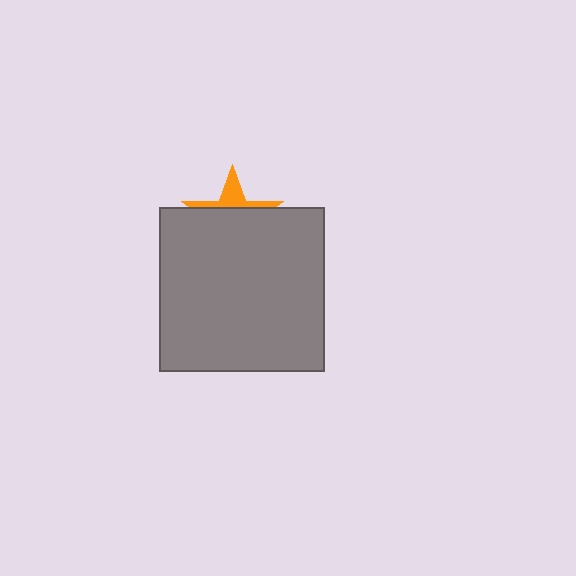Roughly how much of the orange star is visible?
A small part of it is visible (roughly 31%).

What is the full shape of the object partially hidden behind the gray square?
The partially hidden object is an orange star.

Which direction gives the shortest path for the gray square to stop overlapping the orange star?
Moving down gives the shortest separation.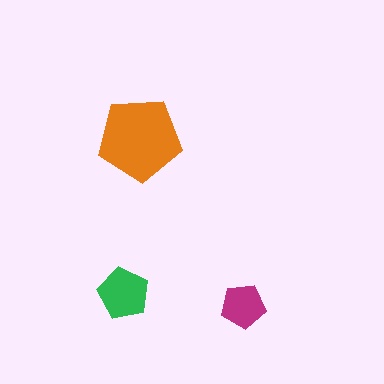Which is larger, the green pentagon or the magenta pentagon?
The green one.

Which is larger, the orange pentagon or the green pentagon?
The orange one.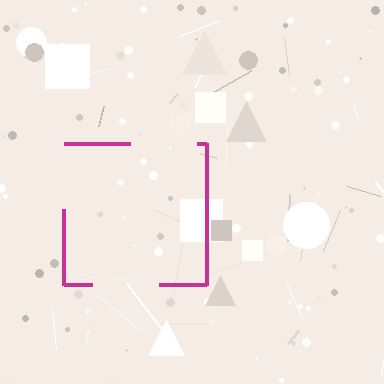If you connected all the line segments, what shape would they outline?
They would outline a square.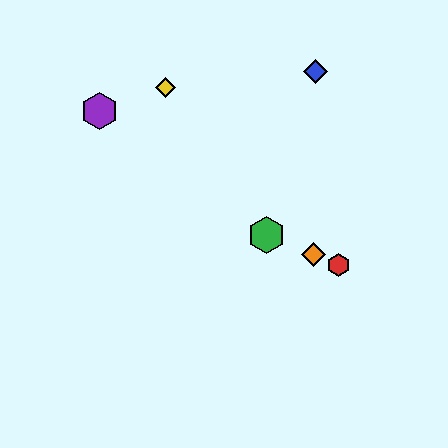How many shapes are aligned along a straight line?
3 shapes (the red hexagon, the green hexagon, the orange diamond) are aligned along a straight line.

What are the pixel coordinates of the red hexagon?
The red hexagon is at (339, 265).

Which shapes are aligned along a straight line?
The red hexagon, the green hexagon, the orange diamond are aligned along a straight line.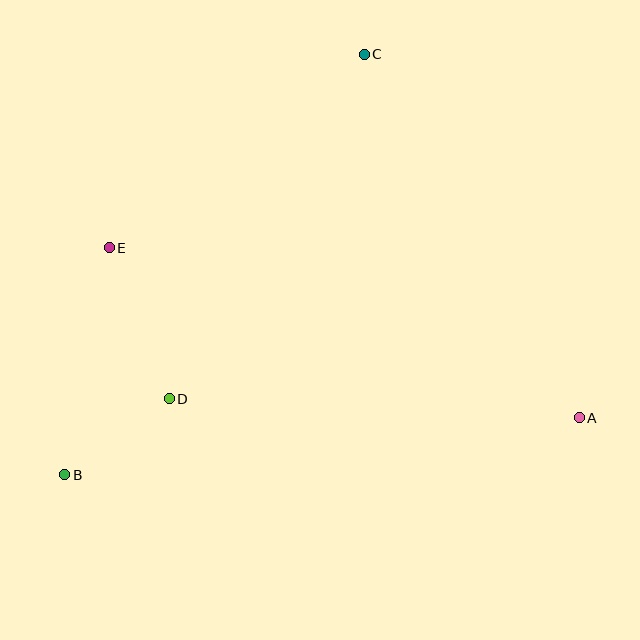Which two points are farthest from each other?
Points A and B are farthest from each other.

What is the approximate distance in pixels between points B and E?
The distance between B and E is approximately 231 pixels.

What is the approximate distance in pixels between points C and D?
The distance between C and D is approximately 396 pixels.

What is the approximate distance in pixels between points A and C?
The distance between A and C is approximately 422 pixels.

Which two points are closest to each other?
Points B and D are closest to each other.